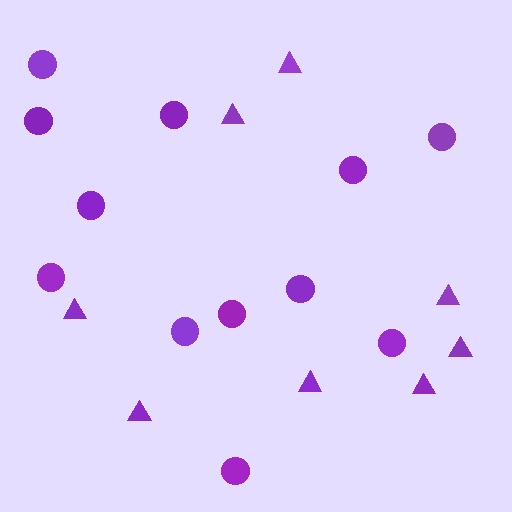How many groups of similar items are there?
There are 2 groups: one group of circles (12) and one group of triangles (8).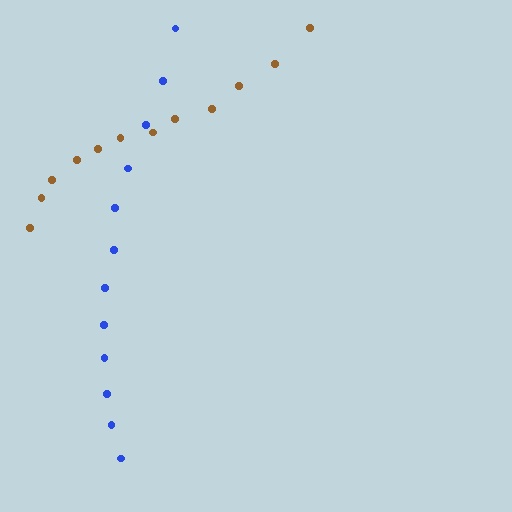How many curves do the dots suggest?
There are 2 distinct paths.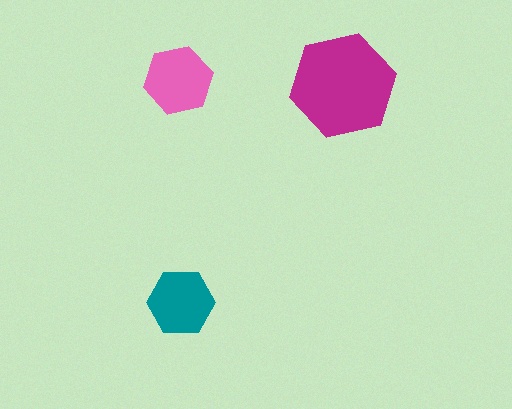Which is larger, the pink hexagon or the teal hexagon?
The pink one.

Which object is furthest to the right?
The magenta hexagon is rightmost.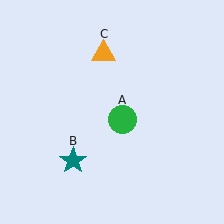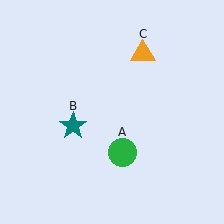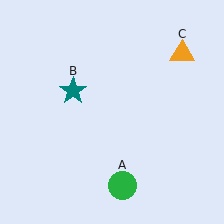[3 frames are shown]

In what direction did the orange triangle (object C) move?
The orange triangle (object C) moved right.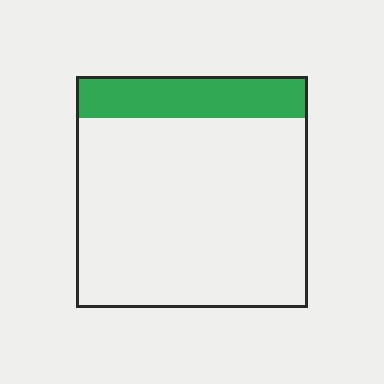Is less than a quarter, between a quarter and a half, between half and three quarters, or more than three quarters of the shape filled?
Less than a quarter.